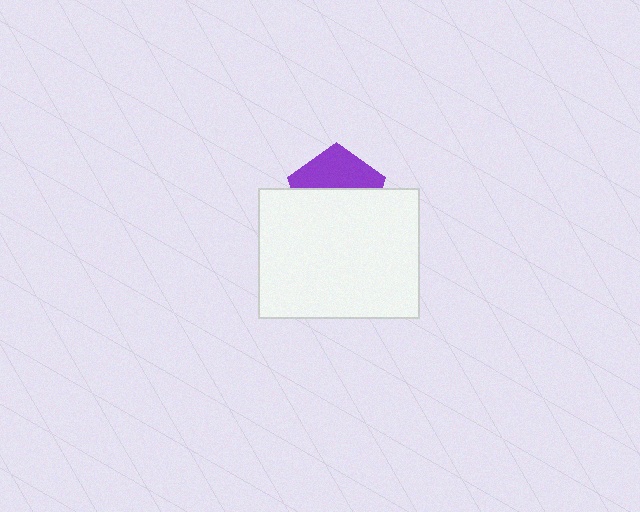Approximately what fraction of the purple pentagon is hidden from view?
Roughly 58% of the purple pentagon is hidden behind the white rectangle.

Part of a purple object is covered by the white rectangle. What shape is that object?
It is a pentagon.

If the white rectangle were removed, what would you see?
You would see the complete purple pentagon.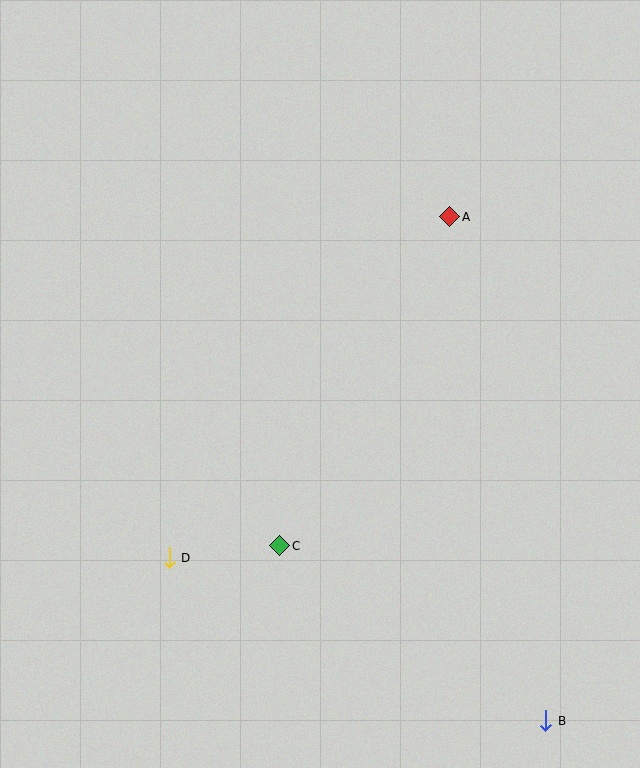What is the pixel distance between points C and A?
The distance between C and A is 370 pixels.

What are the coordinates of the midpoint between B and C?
The midpoint between B and C is at (413, 633).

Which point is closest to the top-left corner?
Point A is closest to the top-left corner.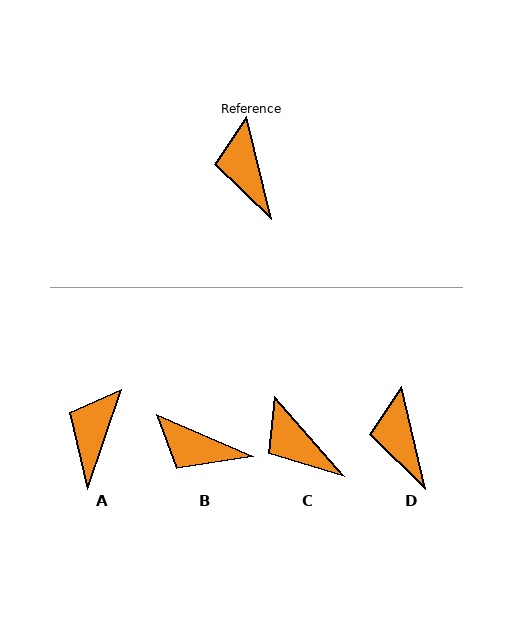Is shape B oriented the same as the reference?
No, it is off by about 53 degrees.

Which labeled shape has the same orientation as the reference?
D.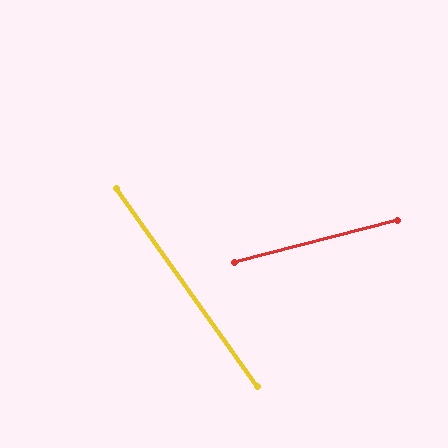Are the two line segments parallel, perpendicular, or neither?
Neither parallel nor perpendicular — they differ by about 69°.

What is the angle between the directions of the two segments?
Approximately 69 degrees.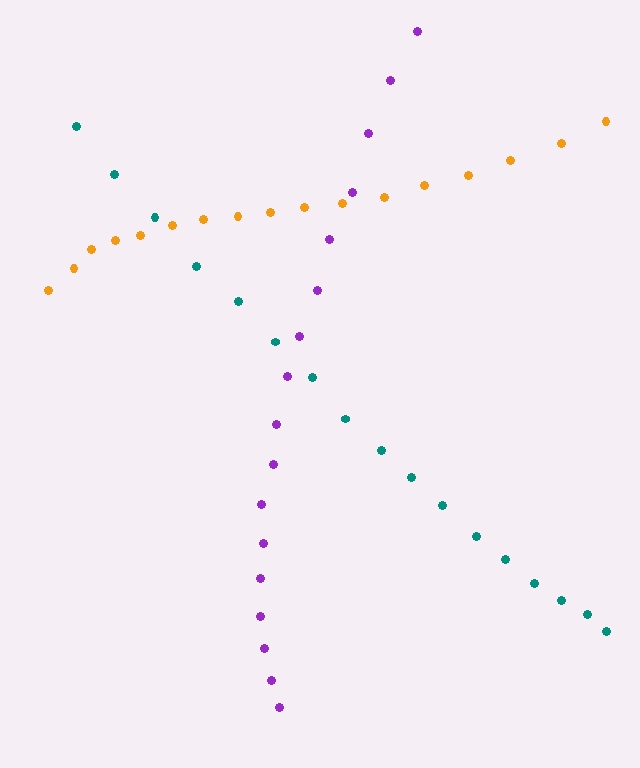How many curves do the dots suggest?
There are 3 distinct paths.